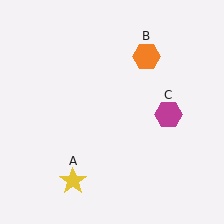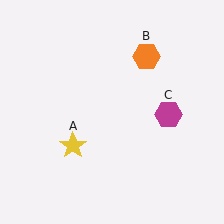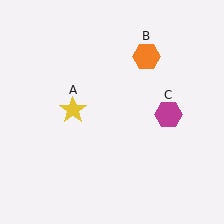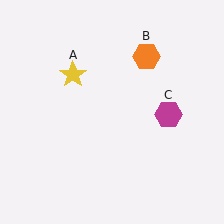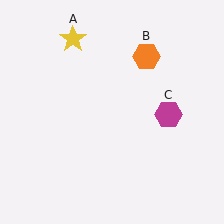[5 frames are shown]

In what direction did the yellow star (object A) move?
The yellow star (object A) moved up.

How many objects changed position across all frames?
1 object changed position: yellow star (object A).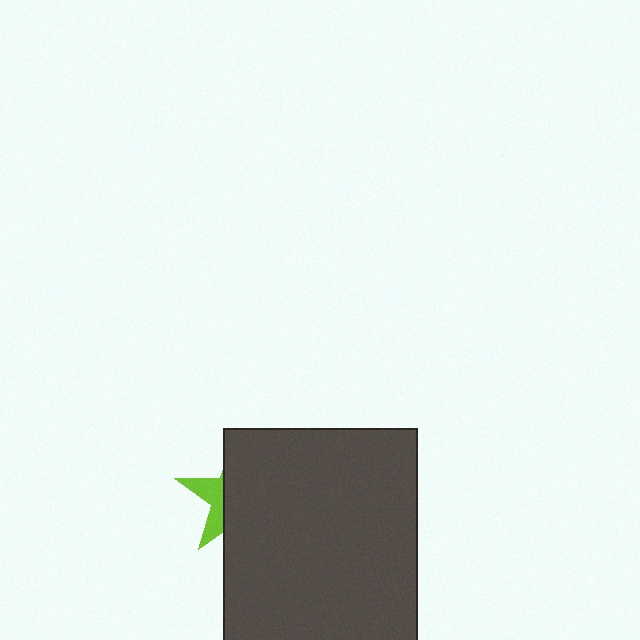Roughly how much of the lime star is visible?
A small part of it is visible (roughly 31%).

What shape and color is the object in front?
The object in front is a dark gray rectangle.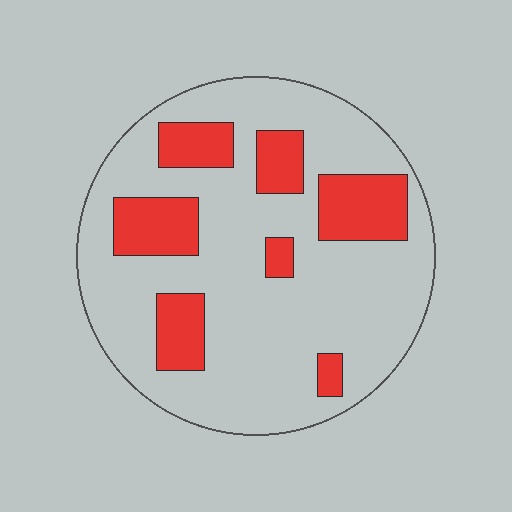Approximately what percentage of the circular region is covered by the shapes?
Approximately 25%.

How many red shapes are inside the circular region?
7.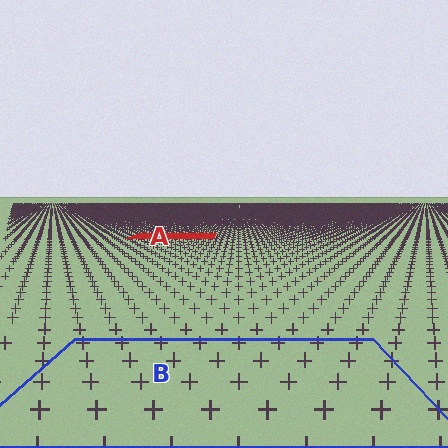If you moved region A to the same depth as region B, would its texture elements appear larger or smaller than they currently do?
They would appear larger. At a closer depth, the same texture elements are projected at a bigger on-screen size.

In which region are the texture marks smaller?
The texture marks are smaller in region A, because it is farther away.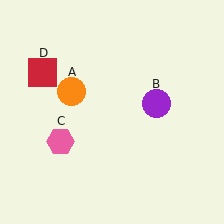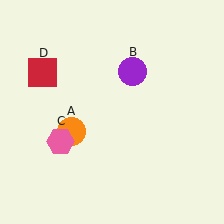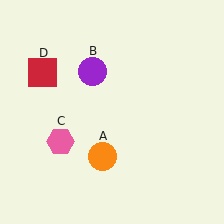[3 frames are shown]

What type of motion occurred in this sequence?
The orange circle (object A), purple circle (object B) rotated counterclockwise around the center of the scene.